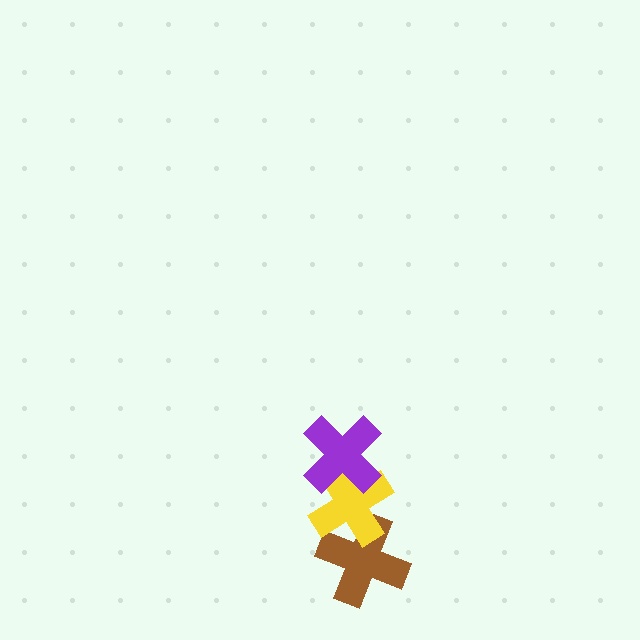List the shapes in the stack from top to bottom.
From top to bottom: the purple cross, the yellow cross, the brown cross.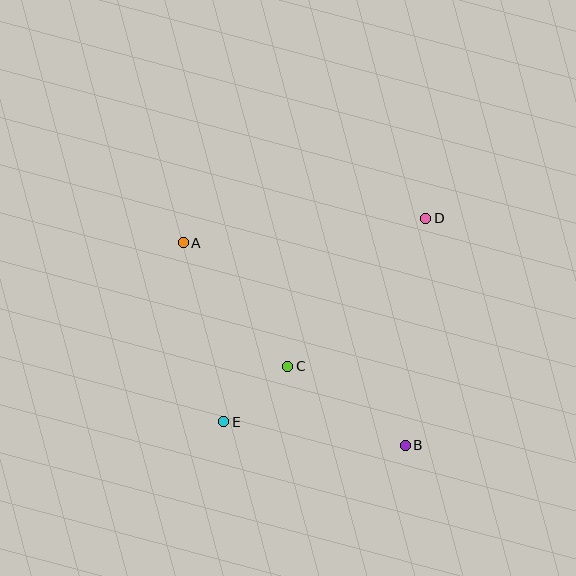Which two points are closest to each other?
Points C and E are closest to each other.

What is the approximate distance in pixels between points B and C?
The distance between B and C is approximately 142 pixels.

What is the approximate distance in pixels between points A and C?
The distance between A and C is approximately 162 pixels.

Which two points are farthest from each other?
Points A and B are farthest from each other.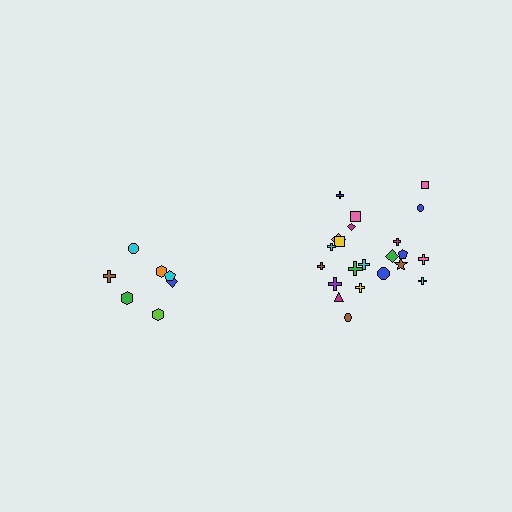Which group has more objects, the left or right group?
The right group.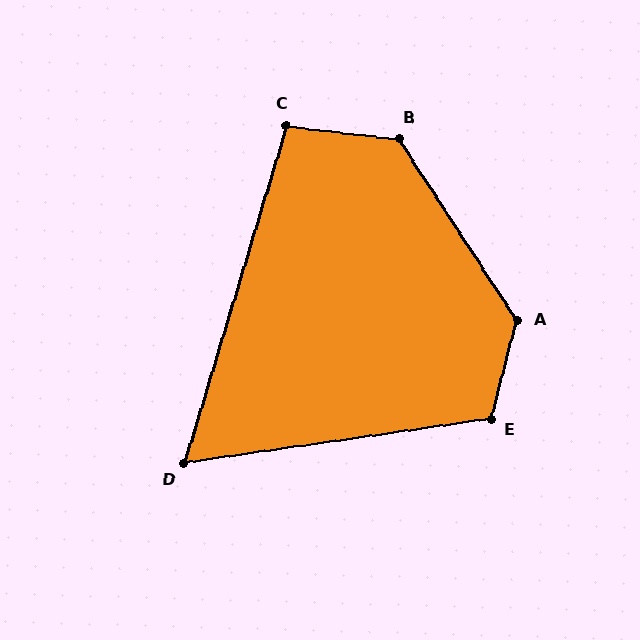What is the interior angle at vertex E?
Approximately 113 degrees (obtuse).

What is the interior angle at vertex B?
Approximately 130 degrees (obtuse).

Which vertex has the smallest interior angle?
D, at approximately 65 degrees.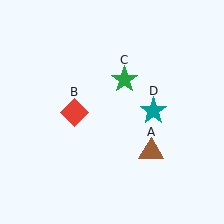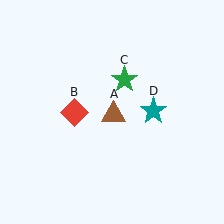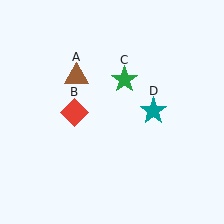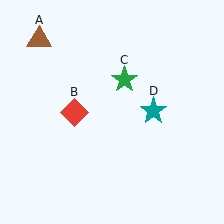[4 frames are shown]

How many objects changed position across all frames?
1 object changed position: brown triangle (object A).